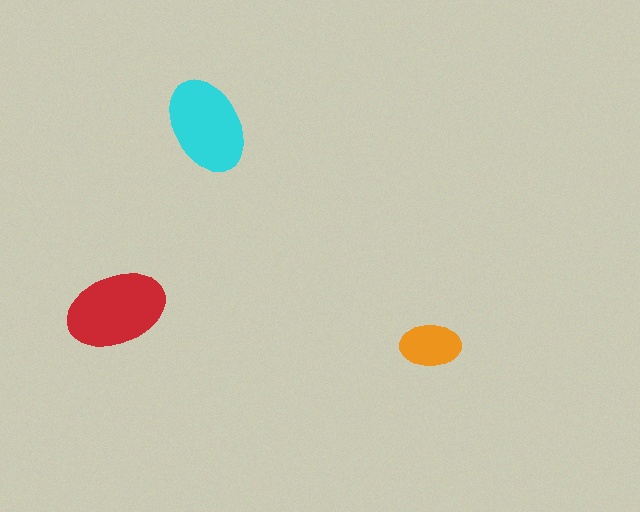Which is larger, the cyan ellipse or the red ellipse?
The red one.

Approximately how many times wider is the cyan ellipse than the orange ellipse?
About 1.5 times wider.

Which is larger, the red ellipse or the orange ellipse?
The red one.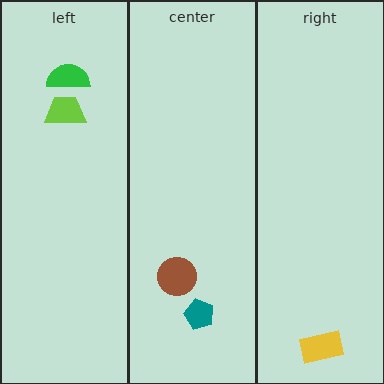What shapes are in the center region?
The brown circle, the teal pentagon.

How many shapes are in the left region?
2.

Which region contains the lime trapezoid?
The left region.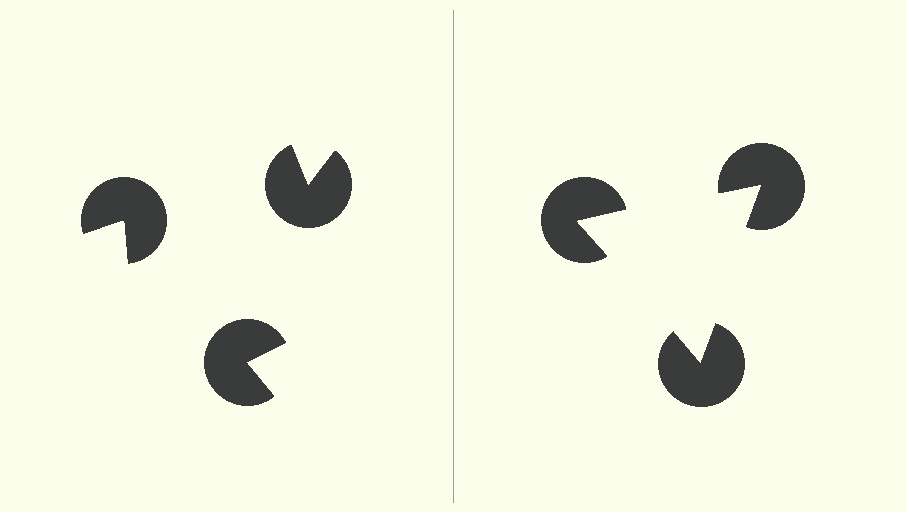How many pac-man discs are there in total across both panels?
6 — 3 on each side.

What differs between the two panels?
The pac-man discs are positioned identically on both sides; only the wedge orientations differ. On the right they align to a triangle; on the left they are misaligned.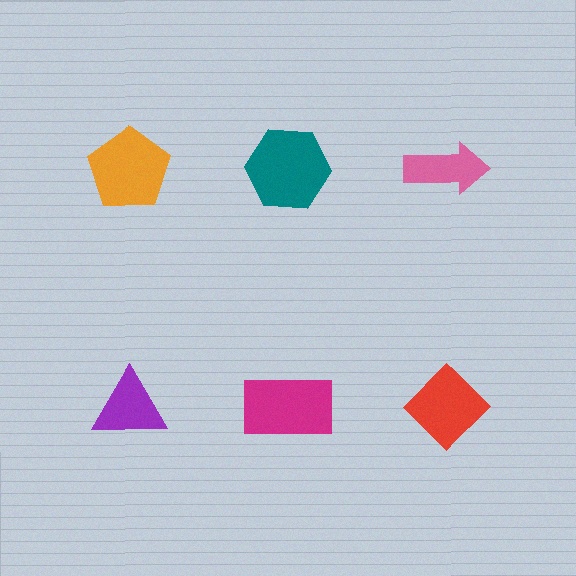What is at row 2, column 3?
A red diamond.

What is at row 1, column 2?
A teal hexagon.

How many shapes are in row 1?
3 shapes.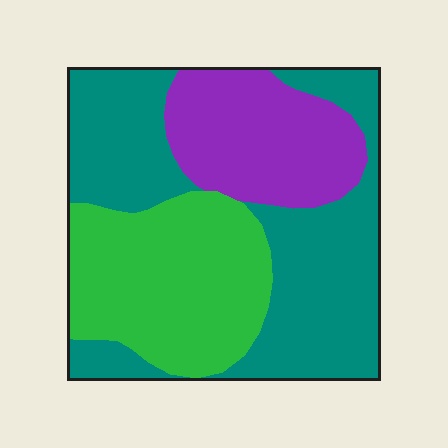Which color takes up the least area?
Purple, at roughly 25%.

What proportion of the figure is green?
Green takes up between a sixth and a third of the figure.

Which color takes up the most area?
Teal, at roughly 45%.